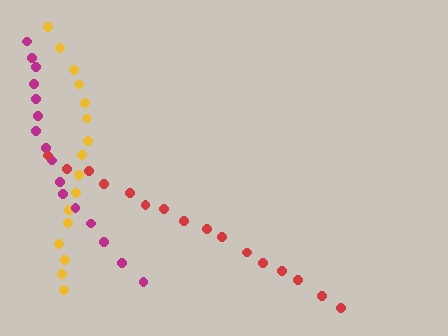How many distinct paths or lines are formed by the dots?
There are 3 distinct paths.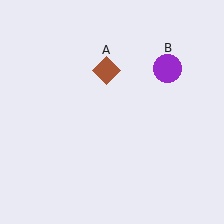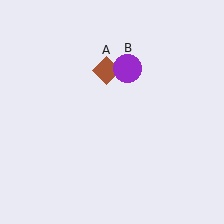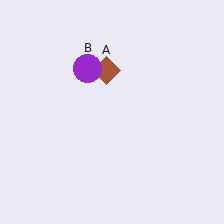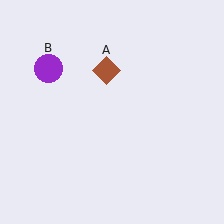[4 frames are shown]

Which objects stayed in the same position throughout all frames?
Brown diamond (object A) remained stationary.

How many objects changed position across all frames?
1 object changed position: purple circle (object B).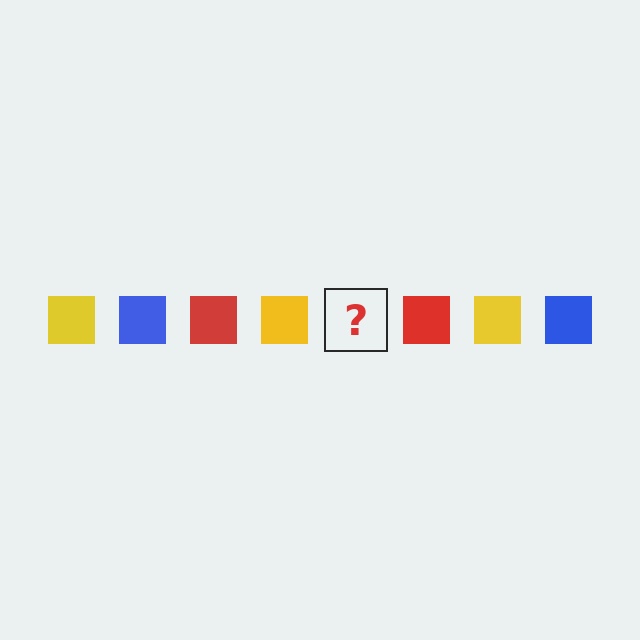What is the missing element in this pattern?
The missing element is a blue square.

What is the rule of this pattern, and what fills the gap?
The rule is that the pattern cycles through yellow, blue, red squares. The gap should be filled with a blue square.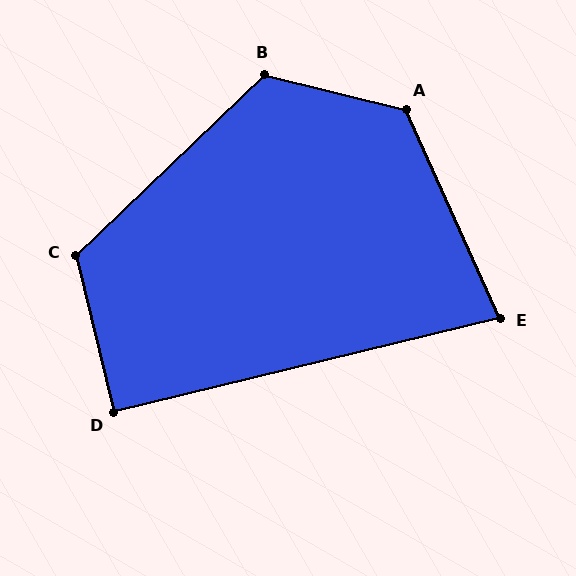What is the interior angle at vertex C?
Approximately 120 degrees (obtuse).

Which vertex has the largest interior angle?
A, at approximately 128 degrees.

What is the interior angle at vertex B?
Approximately 123 degrees (obtuse).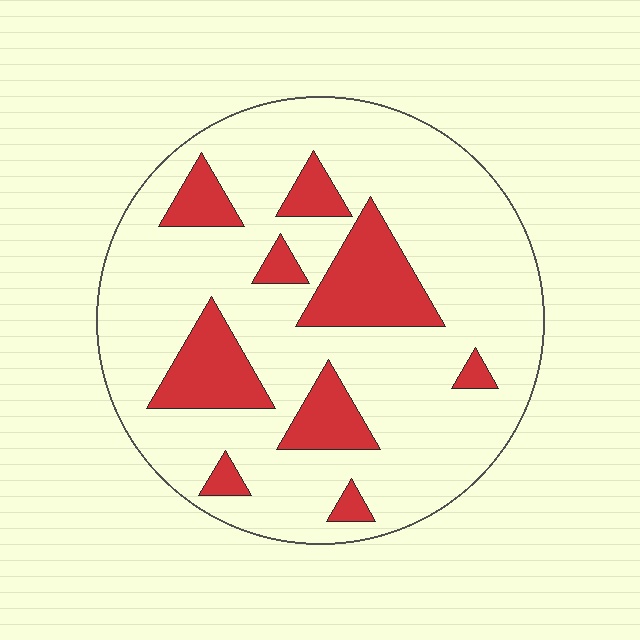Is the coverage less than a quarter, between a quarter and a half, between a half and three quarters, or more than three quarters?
Less than a quarter.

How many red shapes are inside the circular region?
9.